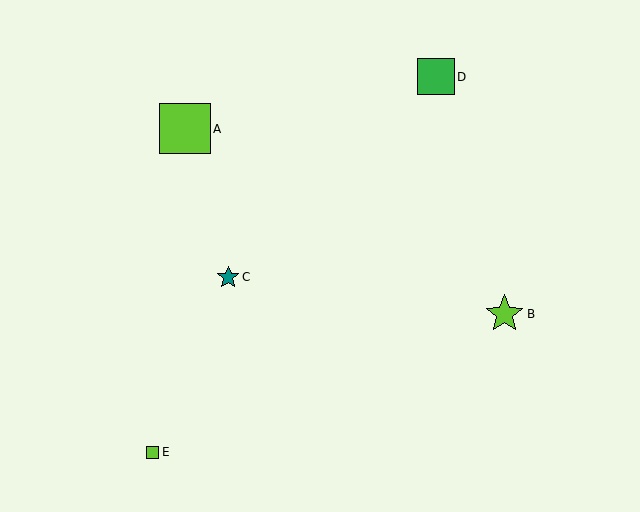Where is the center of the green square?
The center of the green square is at (436, 77).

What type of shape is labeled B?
Shape B is a lime star.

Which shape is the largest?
The lime square (labeled A) is the largest.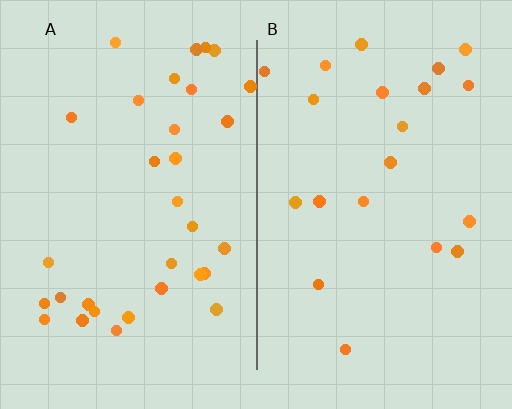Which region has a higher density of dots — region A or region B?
A (the left).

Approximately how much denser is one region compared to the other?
Approximately 1.6× — region A over region B.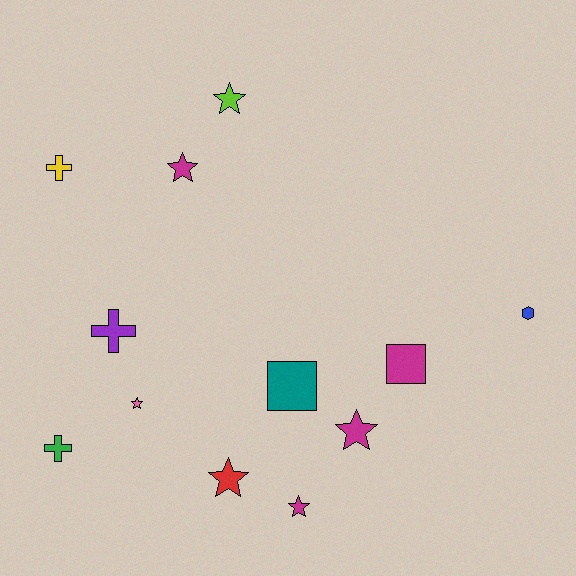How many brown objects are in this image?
There are no brown objects.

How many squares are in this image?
There are 2 squares.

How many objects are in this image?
There are 12 objects.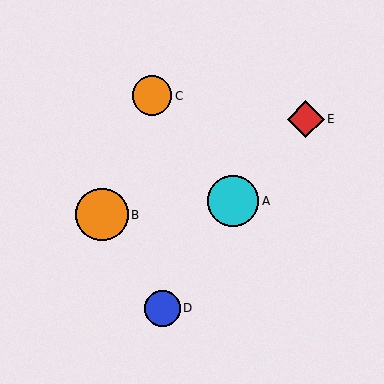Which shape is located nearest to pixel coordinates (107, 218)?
The orange circle (labeled B) at (102, 215) is nearest to that location.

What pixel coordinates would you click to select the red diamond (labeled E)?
Click at (306, 119) to select the red diamond E.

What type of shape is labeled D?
Shape D is a blue circle.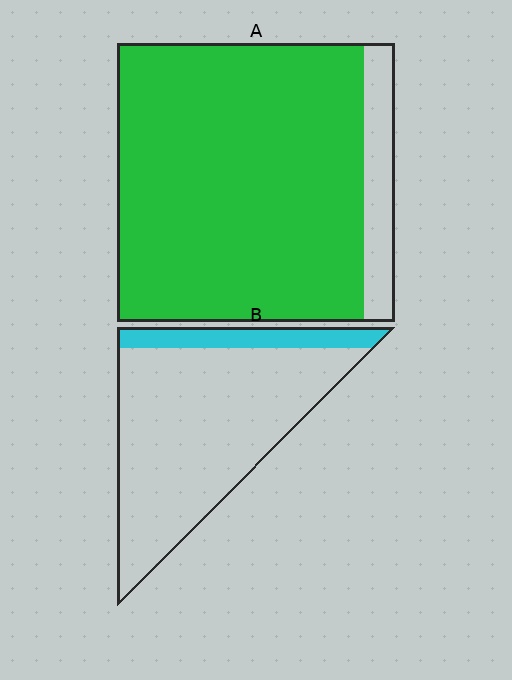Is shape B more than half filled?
No.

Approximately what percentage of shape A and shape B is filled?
A is approximately 90% and B is approximately 15%.